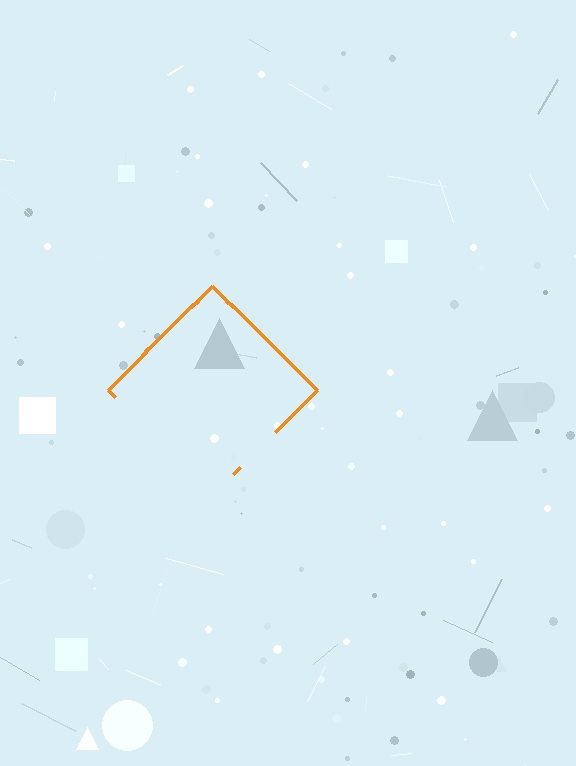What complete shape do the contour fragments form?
The contour fragments form a diamond.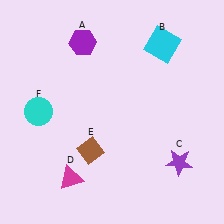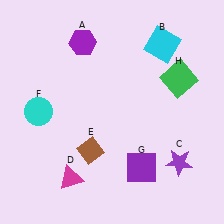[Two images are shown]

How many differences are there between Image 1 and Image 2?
There are 2 differences between the two images.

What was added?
A purple square (G), a green square (H) were added in Image 2.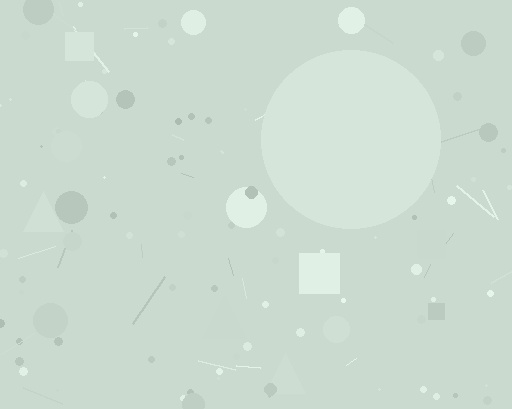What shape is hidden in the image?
A circle is hidden in the image.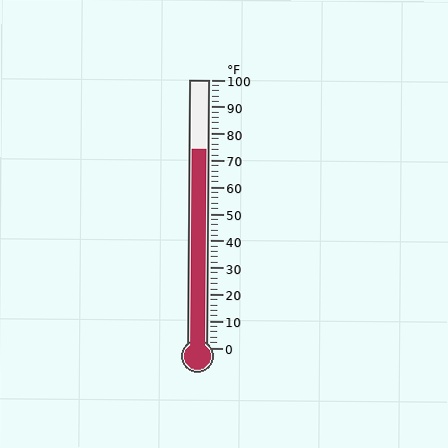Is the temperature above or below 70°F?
The temperature is above 70°F.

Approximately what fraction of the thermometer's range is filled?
The thermometer is filled to approximately 75% of its range.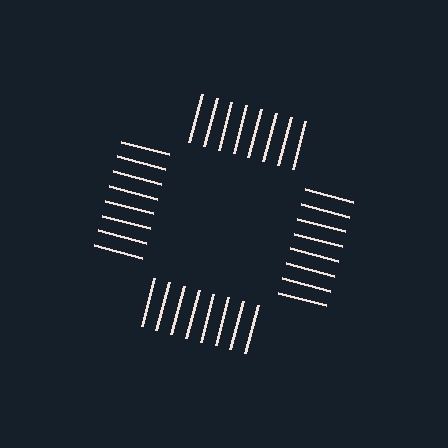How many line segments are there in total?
32 — 8 along each of the 4 edges.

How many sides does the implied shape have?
4 sides — the line-ends trace a square.